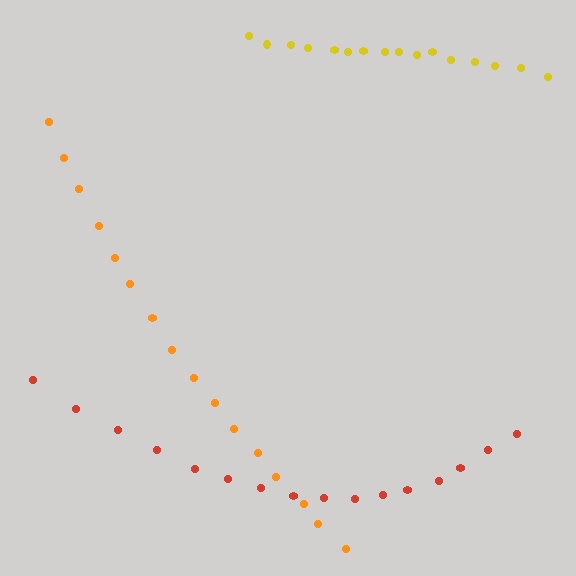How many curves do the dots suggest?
There are 3 distinct paths.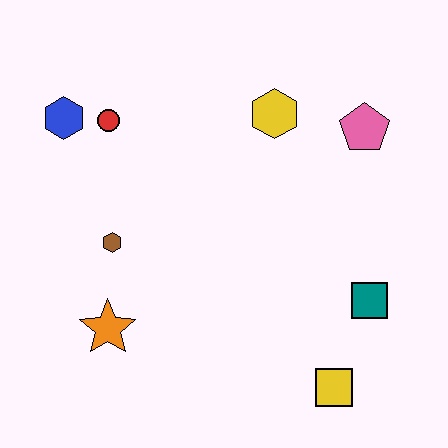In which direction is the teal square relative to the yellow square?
The teal square is above the yellow square.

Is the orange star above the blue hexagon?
No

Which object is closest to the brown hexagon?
The orange star is closest to the brown hexagon.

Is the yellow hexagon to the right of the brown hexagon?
Yes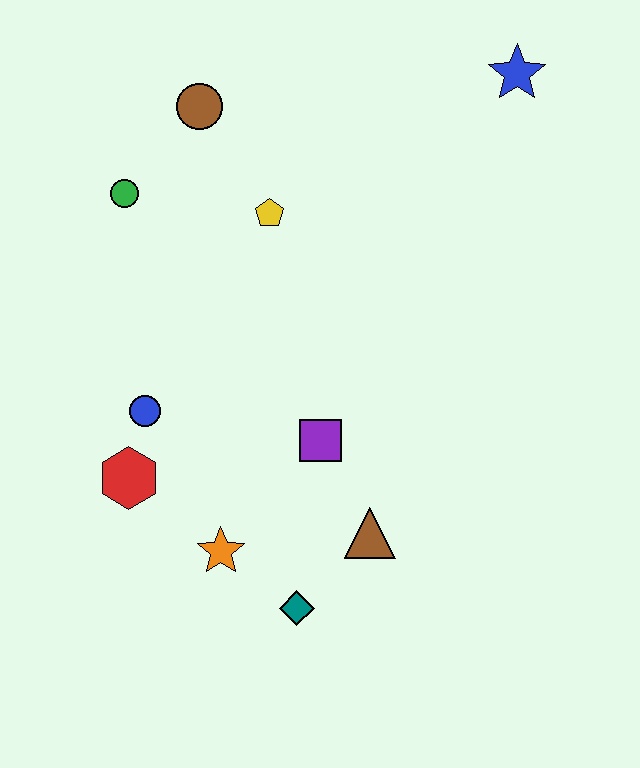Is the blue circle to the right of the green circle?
Yes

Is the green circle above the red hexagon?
Yes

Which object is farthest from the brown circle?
The teal diamond is farthest from the brown circle.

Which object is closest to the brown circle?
The green circle is closest to the brown circle.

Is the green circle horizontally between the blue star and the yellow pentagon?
No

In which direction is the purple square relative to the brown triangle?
The purple square is above the brown triangle.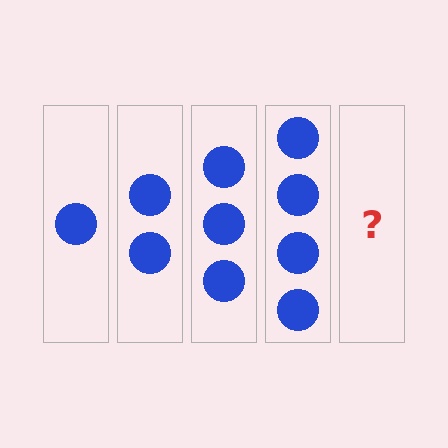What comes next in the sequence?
The next element should be 5 circles.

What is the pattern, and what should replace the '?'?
The pattern is that each step adds one more circle. The '?' should be 5 circles.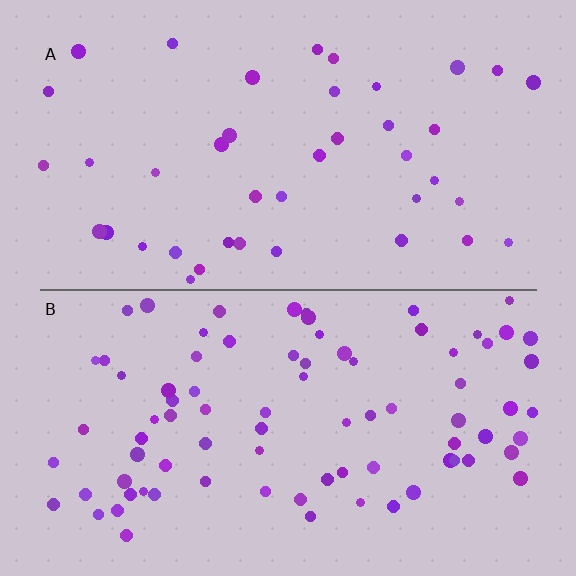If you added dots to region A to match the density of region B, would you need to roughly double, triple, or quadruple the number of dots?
Approximately double.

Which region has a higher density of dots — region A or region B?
B (the bottom).